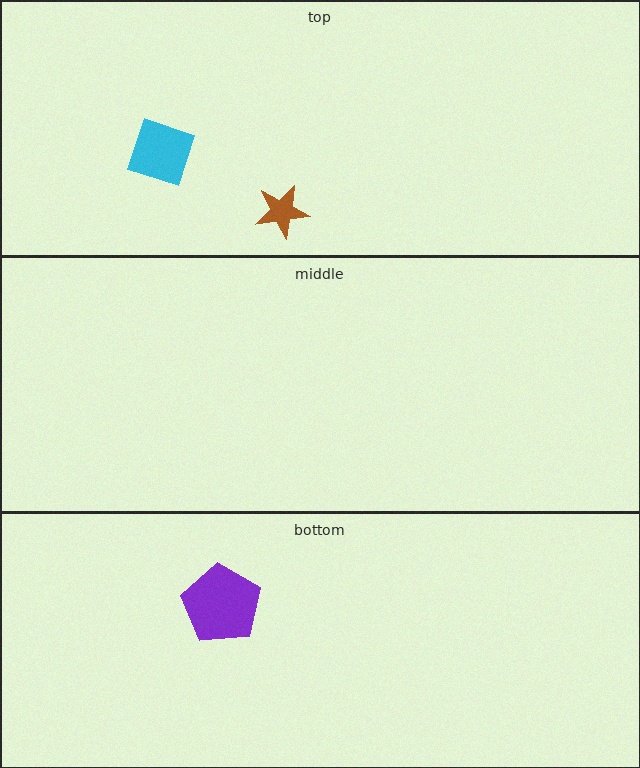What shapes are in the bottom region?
The purple pentagon.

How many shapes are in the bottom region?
1.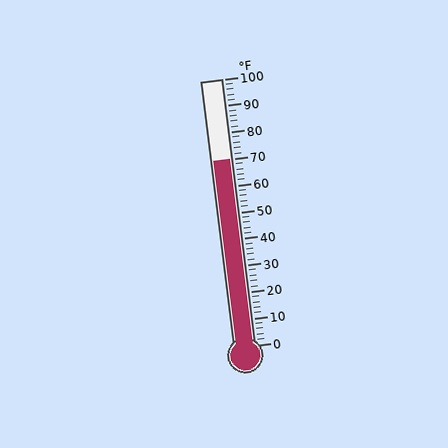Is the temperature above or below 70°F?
The temperature is at 70°F.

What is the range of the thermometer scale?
The thermometer scale ranges from 0°F to 100°F.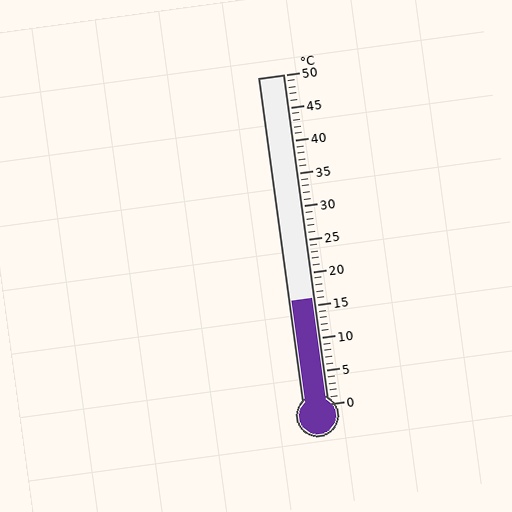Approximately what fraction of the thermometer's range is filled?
The thermometer is filled to approximately 30% of its range.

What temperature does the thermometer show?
The thermometer shows approximately 16°C.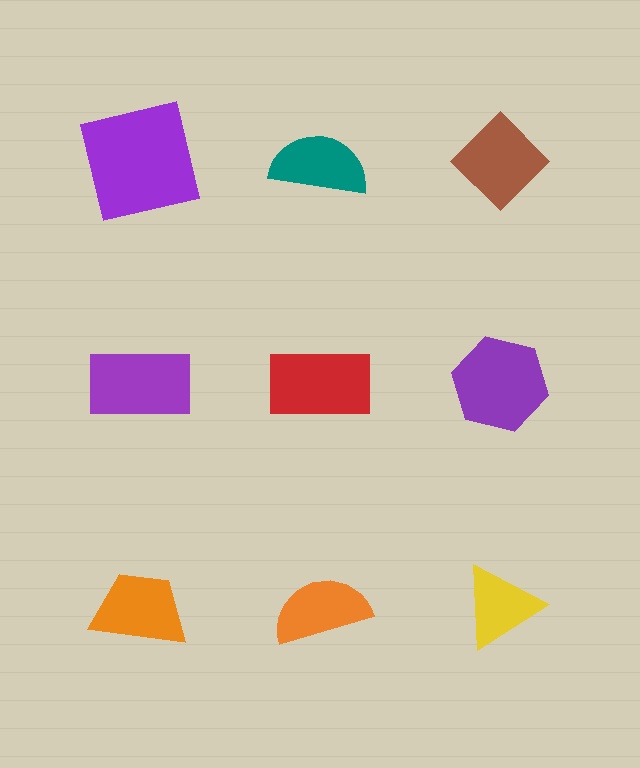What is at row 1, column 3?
A brown diamond.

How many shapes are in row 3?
3 shapes.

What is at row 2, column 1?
A purple rectangle.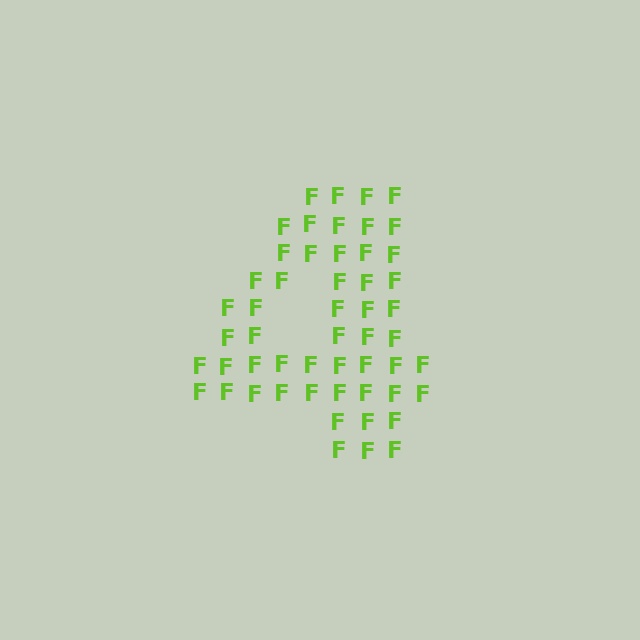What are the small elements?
The small elements are letter F's.